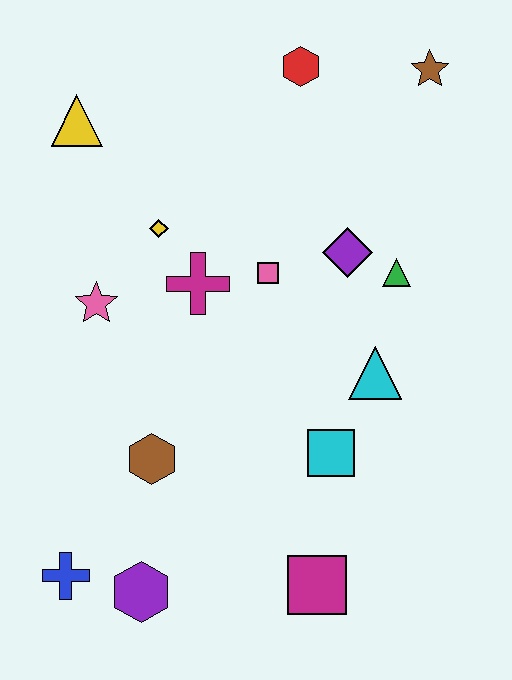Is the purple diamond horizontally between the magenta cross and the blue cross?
No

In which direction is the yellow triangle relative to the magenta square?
The yellow triangle is above the magenta square.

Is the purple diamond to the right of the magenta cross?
Yes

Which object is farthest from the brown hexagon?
The brown star is farthest from the brown hexagon.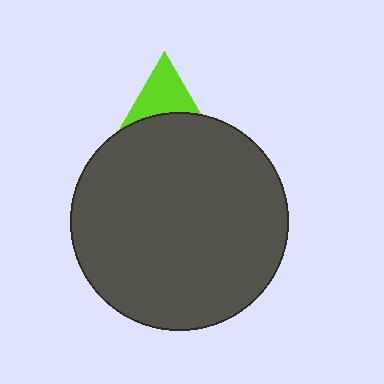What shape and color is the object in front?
The object in front is a dark gray circle.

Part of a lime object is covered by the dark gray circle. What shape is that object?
It is a triangle.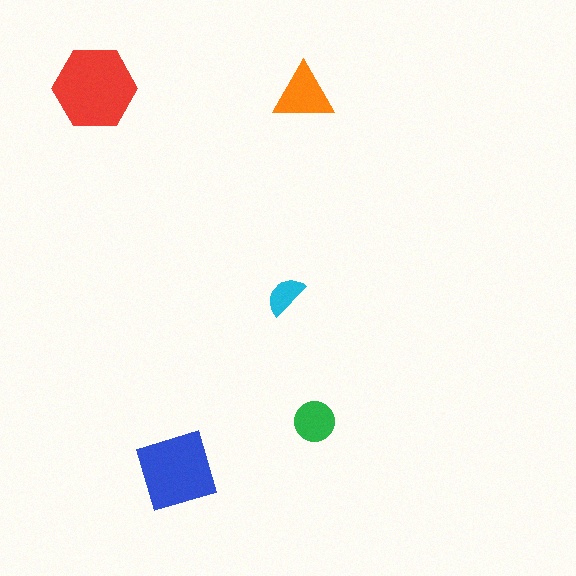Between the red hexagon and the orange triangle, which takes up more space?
The red hexagon.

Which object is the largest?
The red hexagon.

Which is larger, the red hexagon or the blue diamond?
The red hexagon.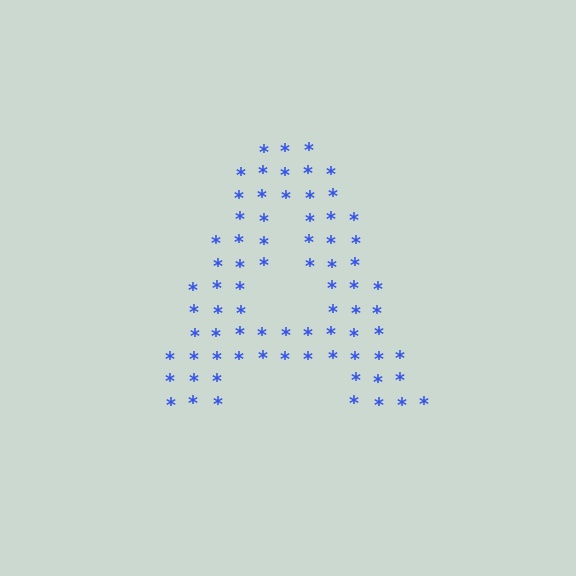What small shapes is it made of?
It is made of small asterisks.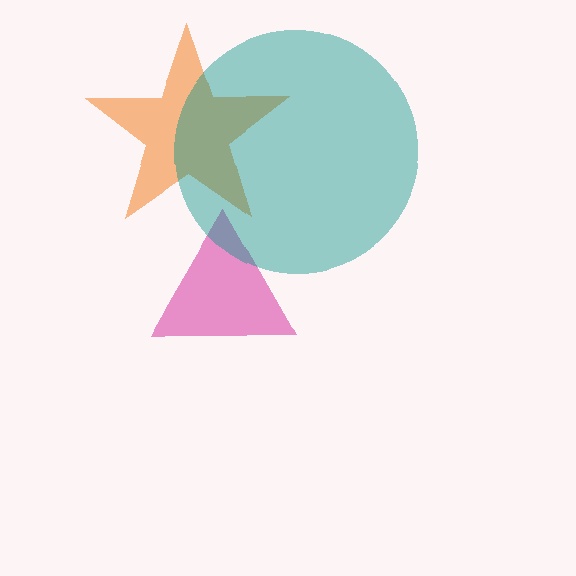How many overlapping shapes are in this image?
There are 3 overlapping shapes in the image.